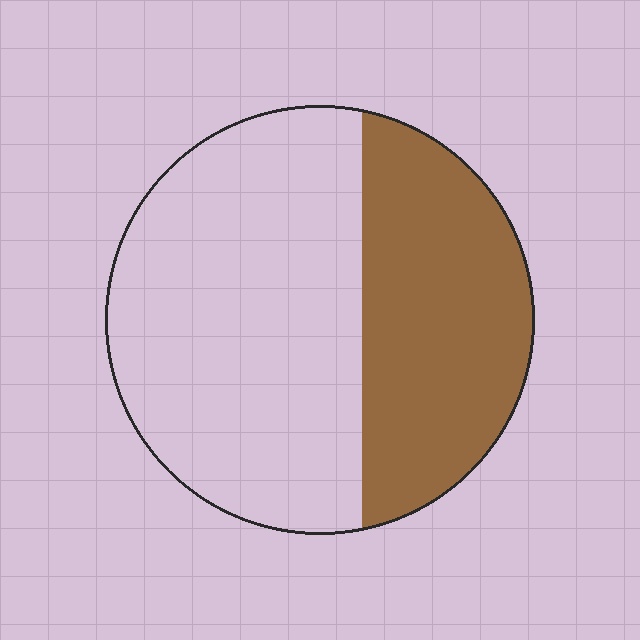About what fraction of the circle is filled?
About three eighths (3/8).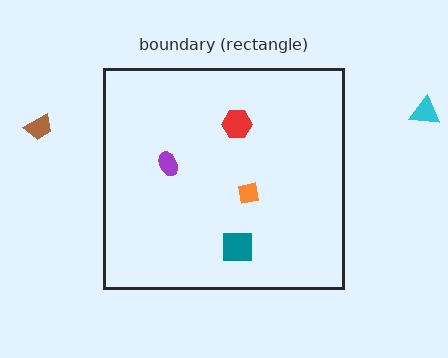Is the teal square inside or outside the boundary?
Inside.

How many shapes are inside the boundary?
4 inside, 2 outside.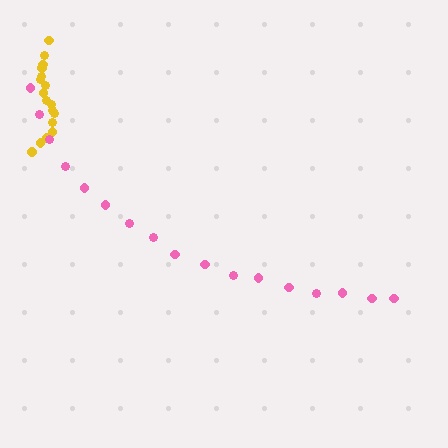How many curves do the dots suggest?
There are 2 distinct paths.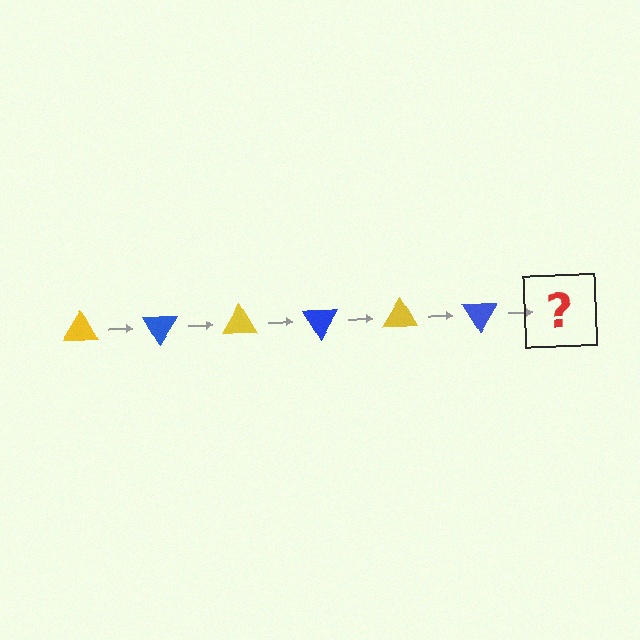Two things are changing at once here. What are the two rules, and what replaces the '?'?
The two rules are that it rotates 60 degrees each step and the color cycles through yellow and blue. The '?' should be a yellow triangle, rotated 360 degrees from the start.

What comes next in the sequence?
The next element should be a yellow triangle, rotated 360 degrees from the start.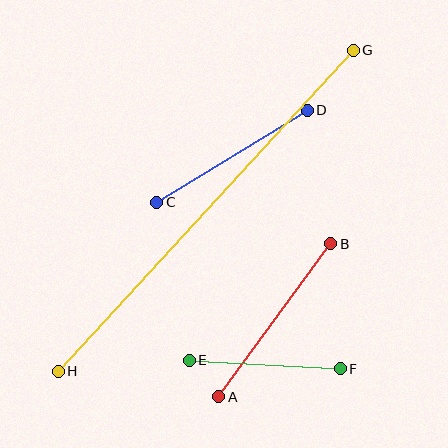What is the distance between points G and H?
The distance is approximately 436 pixels.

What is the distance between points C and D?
The distance is approximately 176 pixels.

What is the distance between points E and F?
The distance is approximately 151 pixels.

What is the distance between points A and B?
The distance is approximately 190 pixels.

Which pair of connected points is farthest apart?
Points G and H are farthest apart.